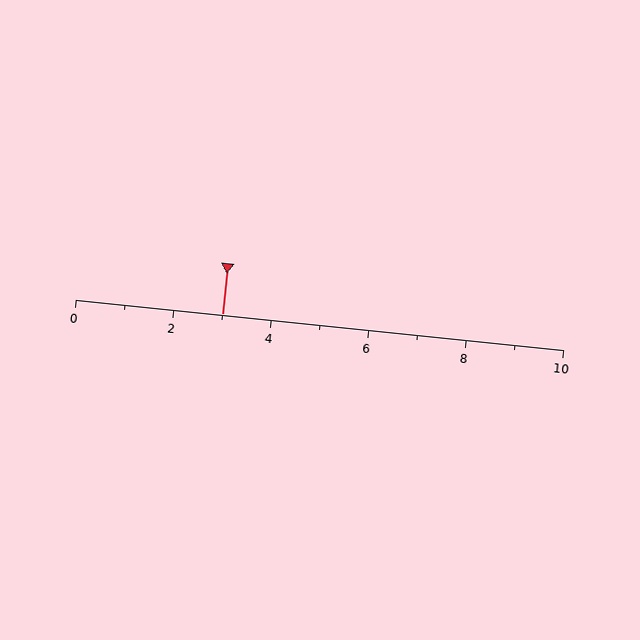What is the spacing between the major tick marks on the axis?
The major ticks are spaced 2 apart.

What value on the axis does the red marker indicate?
The marker indicates approximately 3.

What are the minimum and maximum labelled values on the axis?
The axis runs from 0 to 10.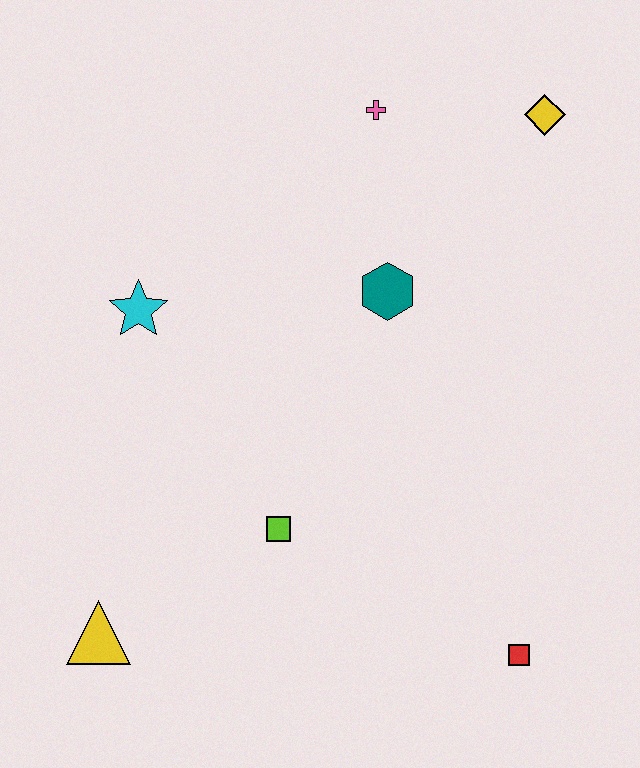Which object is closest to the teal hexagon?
The pink cross is closest to the teal hexagon.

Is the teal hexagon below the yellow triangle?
No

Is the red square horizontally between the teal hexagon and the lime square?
No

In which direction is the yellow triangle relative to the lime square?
The yellow triangle is to the left of the lime square.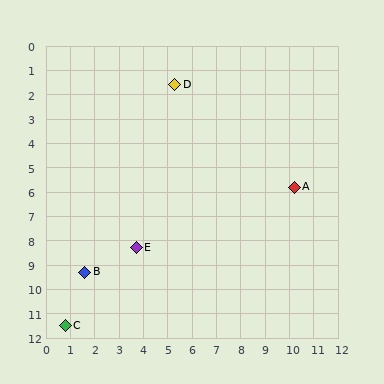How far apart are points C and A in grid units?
Points C and A are about 11.0 grid units apart.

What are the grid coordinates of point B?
Point B is at approximately (1.6, 9.3).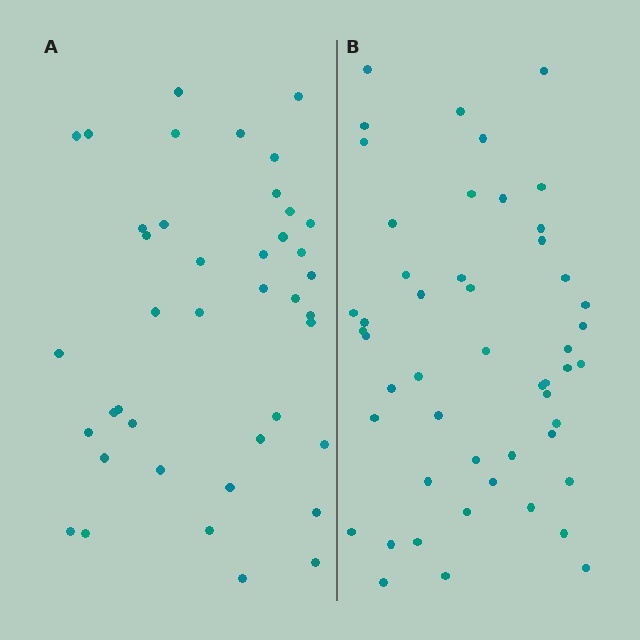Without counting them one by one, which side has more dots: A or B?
Region B (the right region) has more dots.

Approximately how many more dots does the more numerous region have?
Region B has roughly 8 or so more dots than region A.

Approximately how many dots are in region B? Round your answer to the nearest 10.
About 50 dots.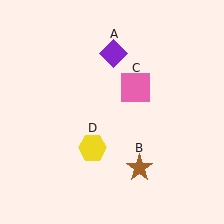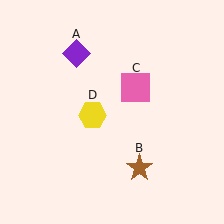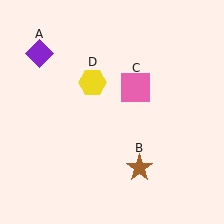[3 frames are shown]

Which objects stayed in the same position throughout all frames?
Brown star (object B) and pink square (object C) remained stationary.